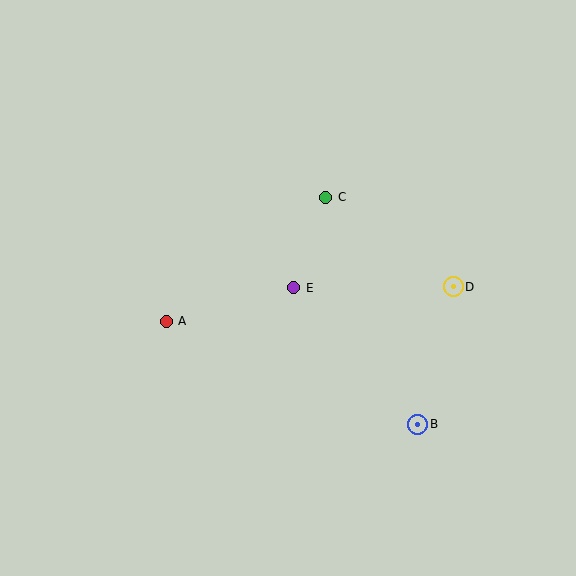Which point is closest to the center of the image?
Point E at (294, 288) is closest to the center.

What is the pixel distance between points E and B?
The distance between E and B is 184 pixels.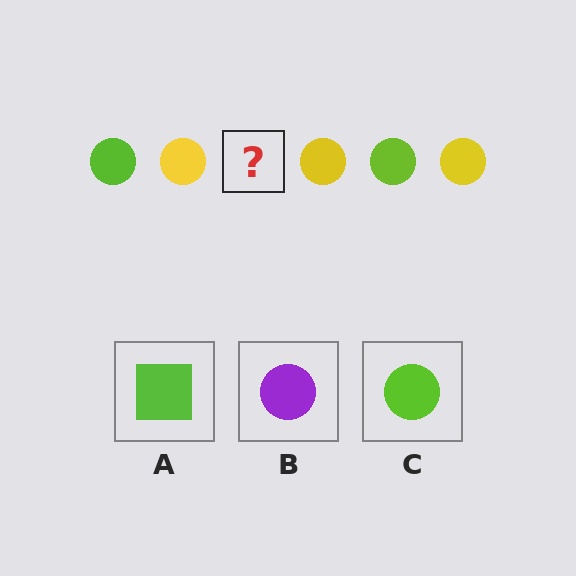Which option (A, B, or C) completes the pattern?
C.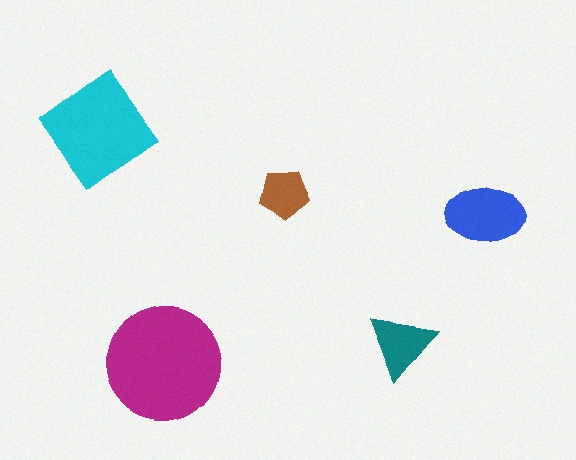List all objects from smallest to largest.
The brown pentagon, the teal triangle, the blue ellipse, the cyan diamond, the magenta circle.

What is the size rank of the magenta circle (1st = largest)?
1st.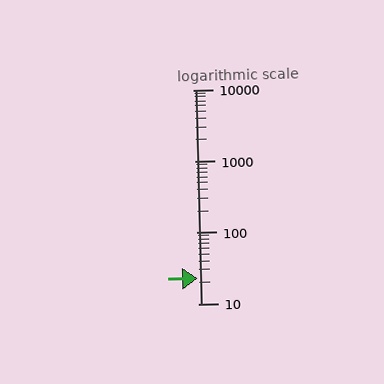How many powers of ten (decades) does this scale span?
The scale spans 3 decades, from 10 to 10000.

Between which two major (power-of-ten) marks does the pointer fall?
The pointer is between 10 and 100.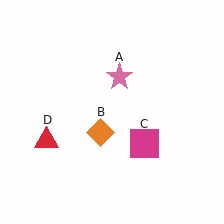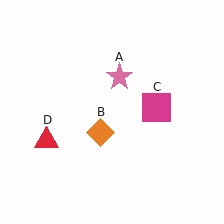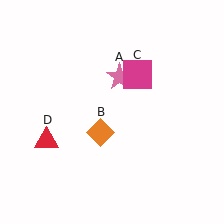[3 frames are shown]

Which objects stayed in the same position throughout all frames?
Pink star (object A) and orange diamond (object B) and red triangle (object D) remained stationary.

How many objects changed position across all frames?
1 object changed position: magenta square (object C).